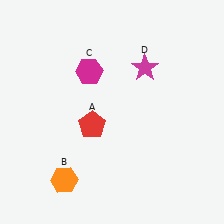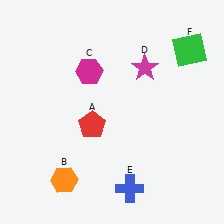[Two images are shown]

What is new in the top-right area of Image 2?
A green square (F) was added in the top-right area of Image 2.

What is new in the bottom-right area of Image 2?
A blue cross (E) was added in the bottom-right area of Image 2.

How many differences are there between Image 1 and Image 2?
There are 2 differences between the two images.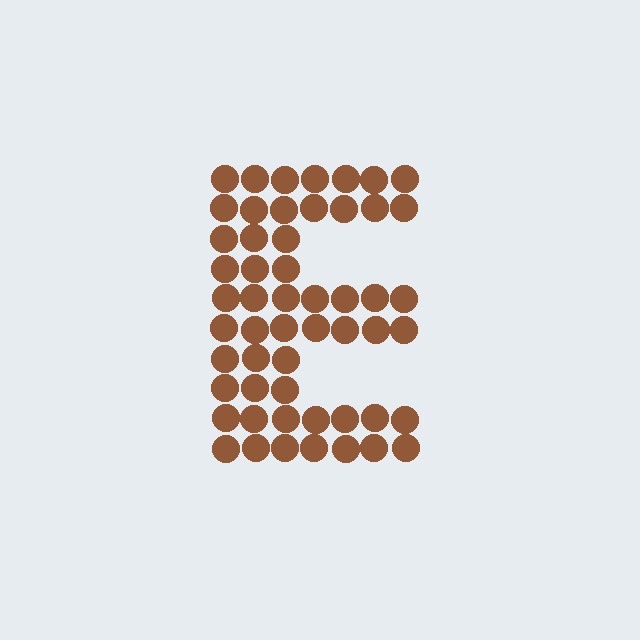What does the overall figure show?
The overall figure shows the letter E.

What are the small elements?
The small elements are circles.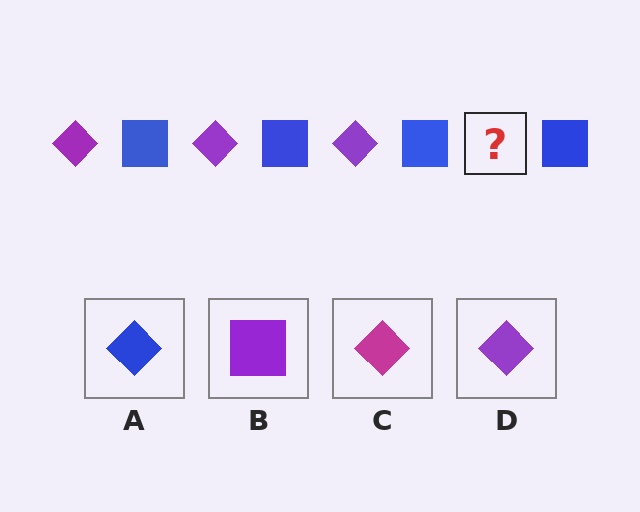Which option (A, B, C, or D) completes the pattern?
D.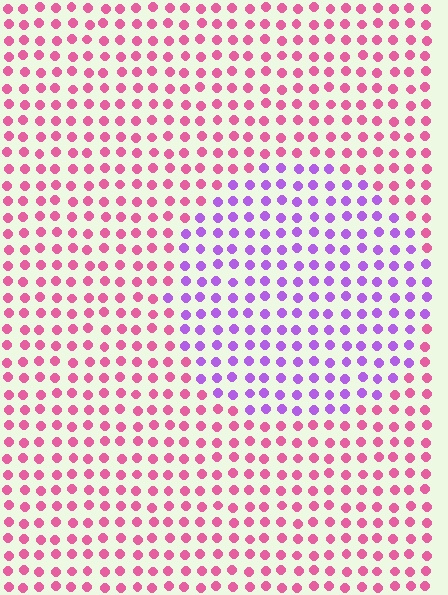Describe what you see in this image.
The image is filled with small pink elements in a uniform arrangement. A circle-shaped region is visible where the elements are tinted to a slightly different hue, forming a subtle color boundary.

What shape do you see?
I see a circle.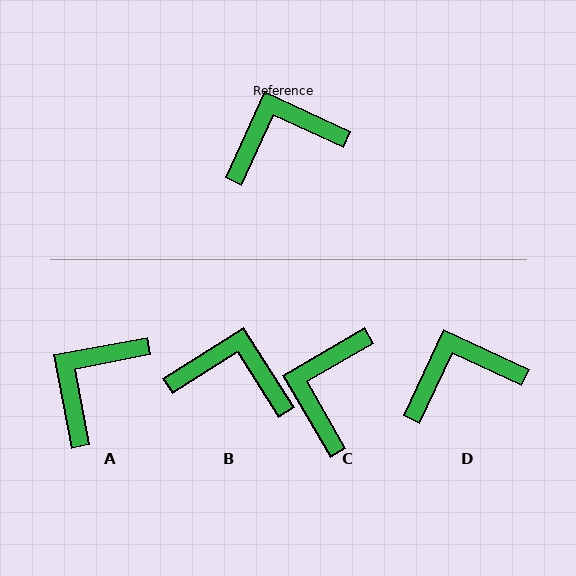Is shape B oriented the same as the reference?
No, it is off by about 33 degrees.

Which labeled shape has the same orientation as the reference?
D.